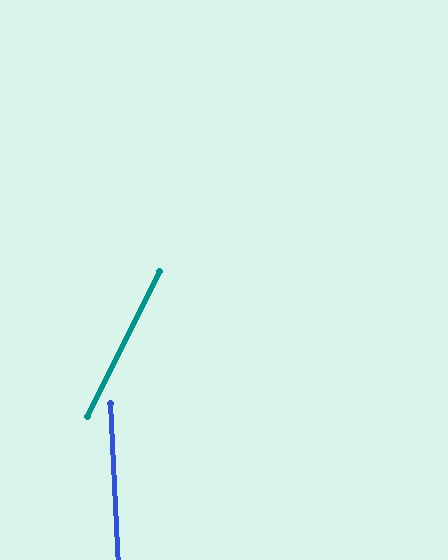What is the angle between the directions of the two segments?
Approximately 29 degrees.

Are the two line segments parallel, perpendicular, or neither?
Neither parallel nor perpendicular — they differ by about 29°.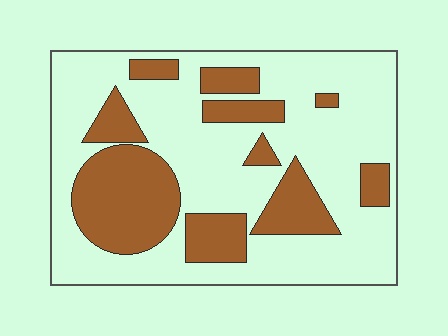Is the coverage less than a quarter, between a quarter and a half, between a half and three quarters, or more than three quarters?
Between a quarter and a half.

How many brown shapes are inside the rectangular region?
10.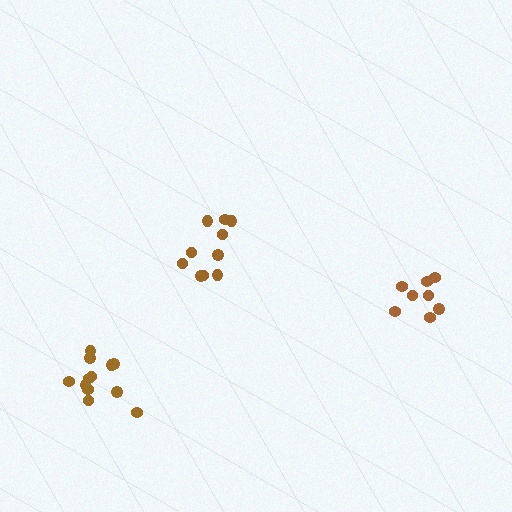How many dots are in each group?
Group 1: 10 dots, Group 2: 8 dots, Group 3: 12 dots (30 total).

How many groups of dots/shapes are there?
There are 3 groups.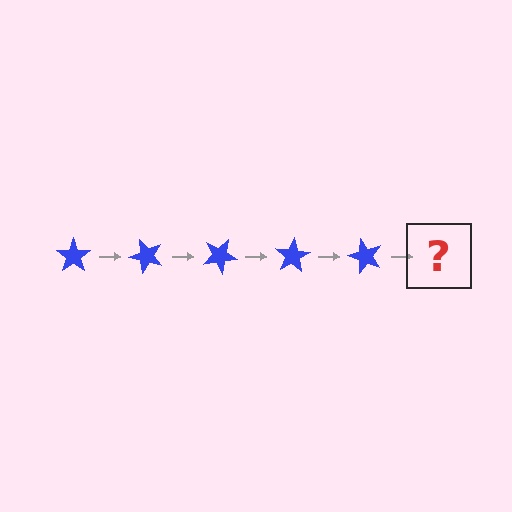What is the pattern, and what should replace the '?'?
The pattern is that the star rotates 50 degrees each step. The '?' should be a blue star rotated 250 degrees.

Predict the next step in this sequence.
The next step is a blue star rotated 250 degrees.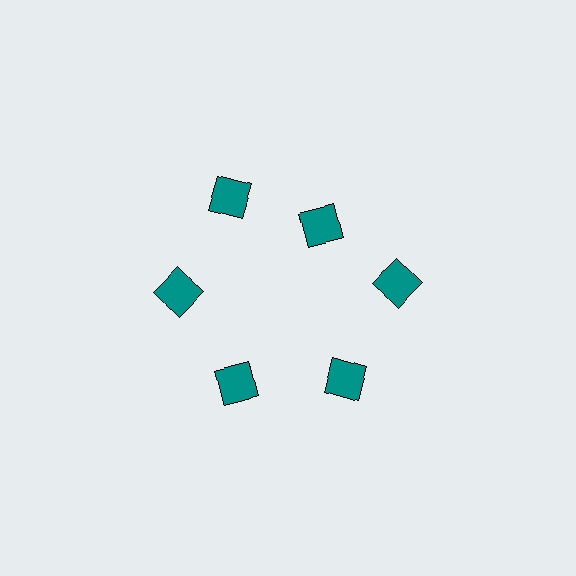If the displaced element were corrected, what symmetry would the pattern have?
It would have 6-fold rotational symmetry — the pattern would map onto itself every 60 degrees.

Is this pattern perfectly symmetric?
No. The 6 teal squares are arranged in a ring, but one element near the 1 o'clock position is pulled inward toward the center, breaking the 6-fold rotational symmetry.